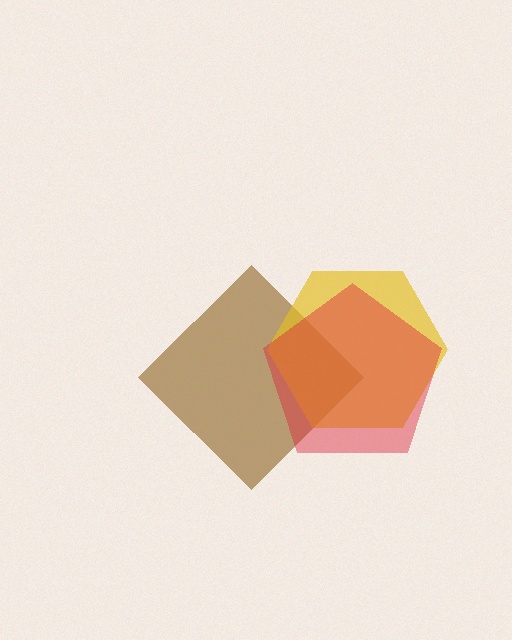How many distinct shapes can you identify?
There are 3 distinct shapes: a brown diamond, a yellow hexagon, a red pentagon.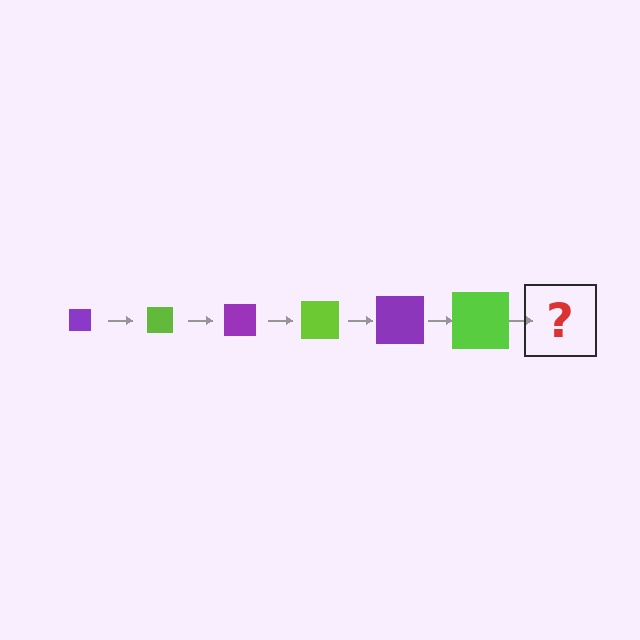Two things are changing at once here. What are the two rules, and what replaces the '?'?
The two rules are that the square grows larger each step and the color cycles through purple and lime. The '?' should be a purple square, larger than the previous one.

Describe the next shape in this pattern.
It should be a purple square, larger than the previous one.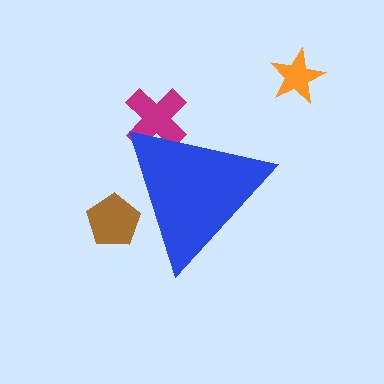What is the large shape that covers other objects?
A blue triangle.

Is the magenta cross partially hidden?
Yes, the magenta cross is partially hidden behind the blue triangle.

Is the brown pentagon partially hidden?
Yes, the brown pentagon is partially hidden behind the blue triangle.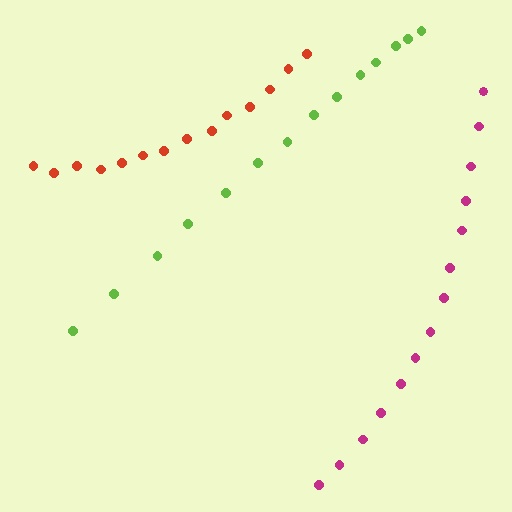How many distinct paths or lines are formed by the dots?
There are 3 distinct paths.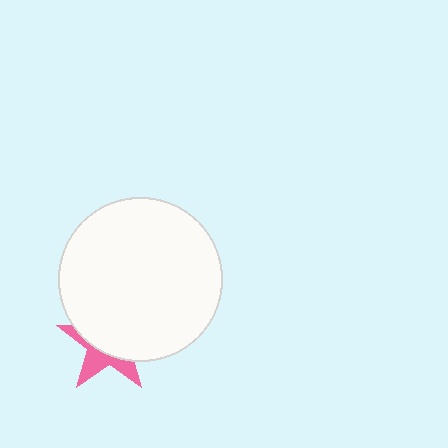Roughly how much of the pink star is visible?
A small part of it is visible (roughly 37%).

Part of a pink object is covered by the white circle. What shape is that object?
It is a star.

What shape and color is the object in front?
The object in front is a white circle.